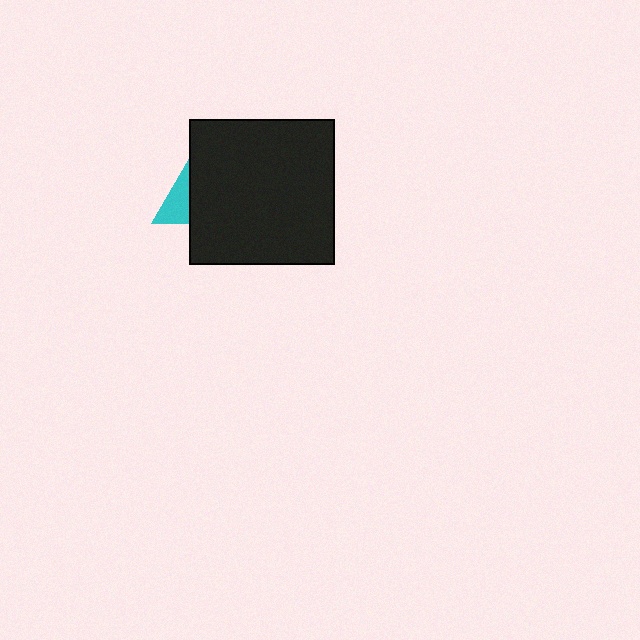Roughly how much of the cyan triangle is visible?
A small part of it is visible (roughly 36%).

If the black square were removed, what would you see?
You would see the complete cyan triangle.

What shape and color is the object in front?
The object in front is a black square.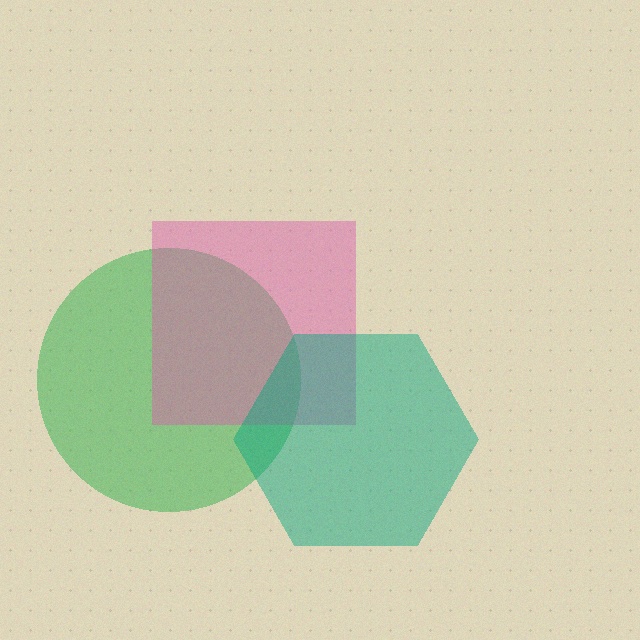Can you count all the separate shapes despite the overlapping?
Yes, there are 3 separate shapes.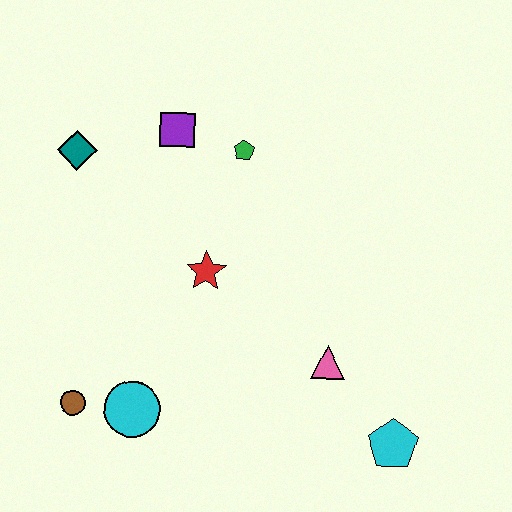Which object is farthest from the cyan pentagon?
The teal diamond is farthest from the cyan pentagon.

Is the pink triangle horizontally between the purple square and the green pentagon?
No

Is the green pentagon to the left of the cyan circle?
No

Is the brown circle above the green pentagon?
No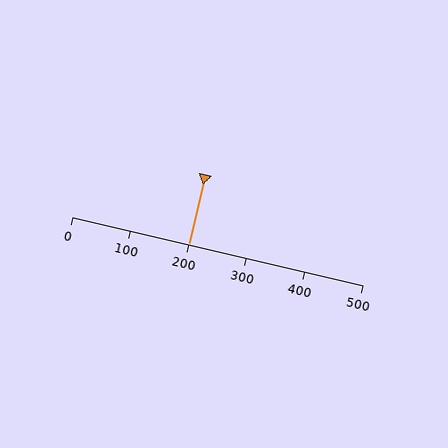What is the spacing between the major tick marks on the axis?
The major ticks are spaced 100 apart.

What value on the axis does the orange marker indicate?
The marker indicates approximately 200.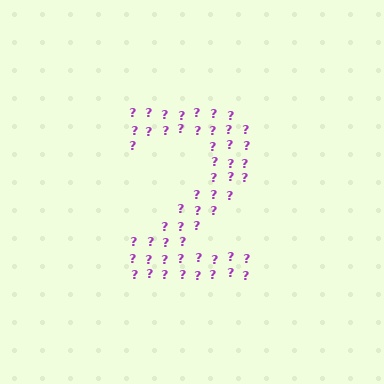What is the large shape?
The large shape is the digit 2.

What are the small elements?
The small elements are question marks.